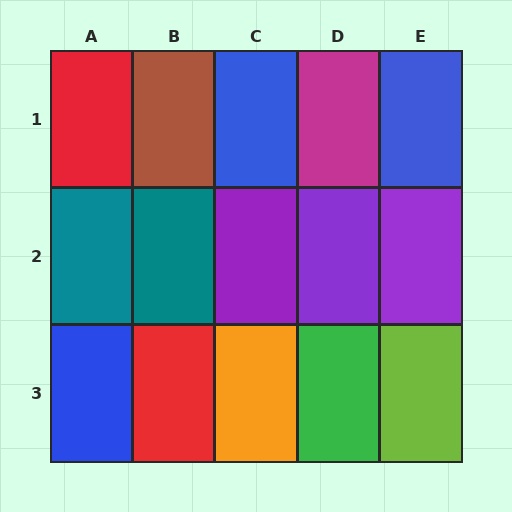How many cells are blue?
3 cells are blue.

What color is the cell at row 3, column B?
Red.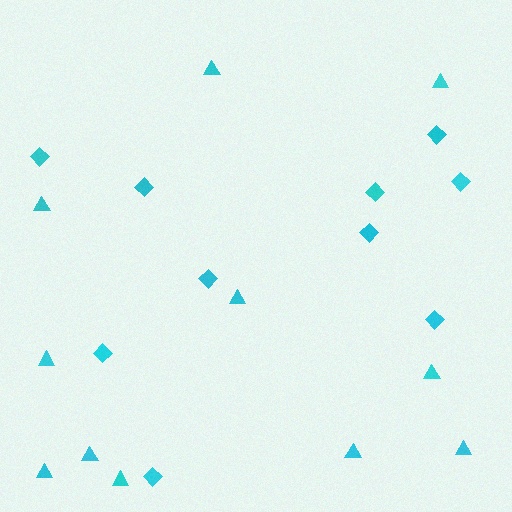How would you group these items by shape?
There are 2 groups: one group of diamonds (10) and one group of triangles (11).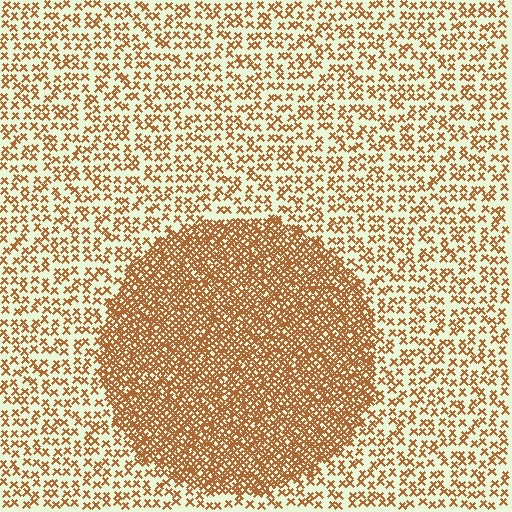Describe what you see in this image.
The image contains small brown elements arranged at two different densities. A circle-shaped region is visible where the elements are more densely packed than the surrounding area.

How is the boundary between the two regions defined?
The boundary is defined by a change in element density (approximately 2.6x ratio). All elements are the same color, size, and shape.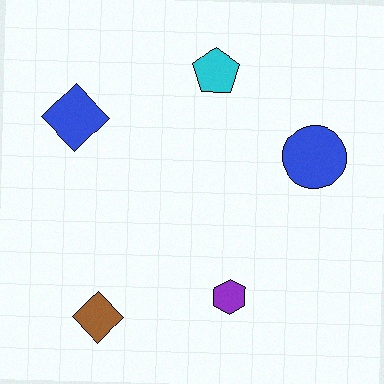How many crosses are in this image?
There are no crosses.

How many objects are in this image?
There are 5 objects.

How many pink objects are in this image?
There are no pink objects.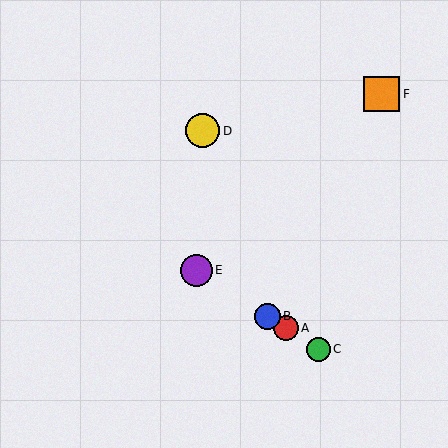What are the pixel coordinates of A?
Object A is at (286, 328).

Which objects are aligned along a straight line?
Objects A, B, C, E are aligned along a straight line.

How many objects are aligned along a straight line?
4 objects (A, B, C, E) are aligned along a straight line.